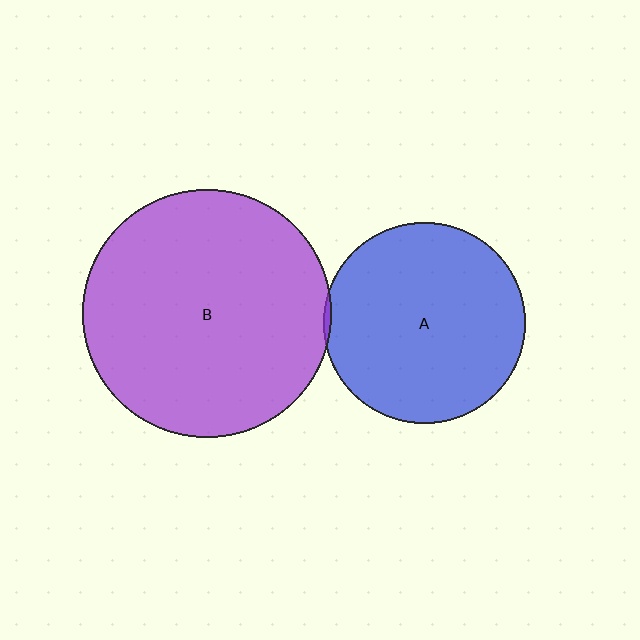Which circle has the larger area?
Circle B (purple).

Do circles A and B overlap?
Yes.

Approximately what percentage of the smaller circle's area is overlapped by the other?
Approximately 5%.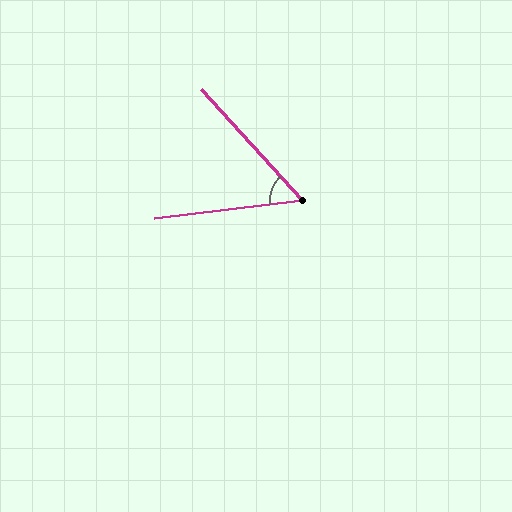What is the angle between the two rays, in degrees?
Approximately 55 degrees.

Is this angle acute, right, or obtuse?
It is acute.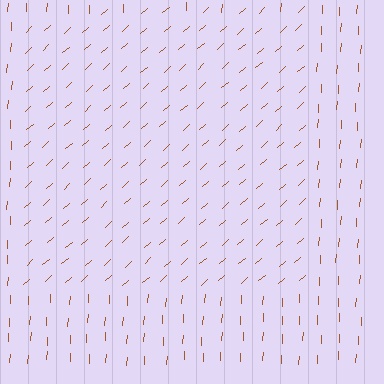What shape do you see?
I see a rectangle.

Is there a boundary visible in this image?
Yes, there is a texture boundary formed by a change in line orientation.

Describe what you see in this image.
The image is filled with small brown line segments. A rectangle region in the image has lines oriented differently from the surrounding lines, creating a visible texture boundary.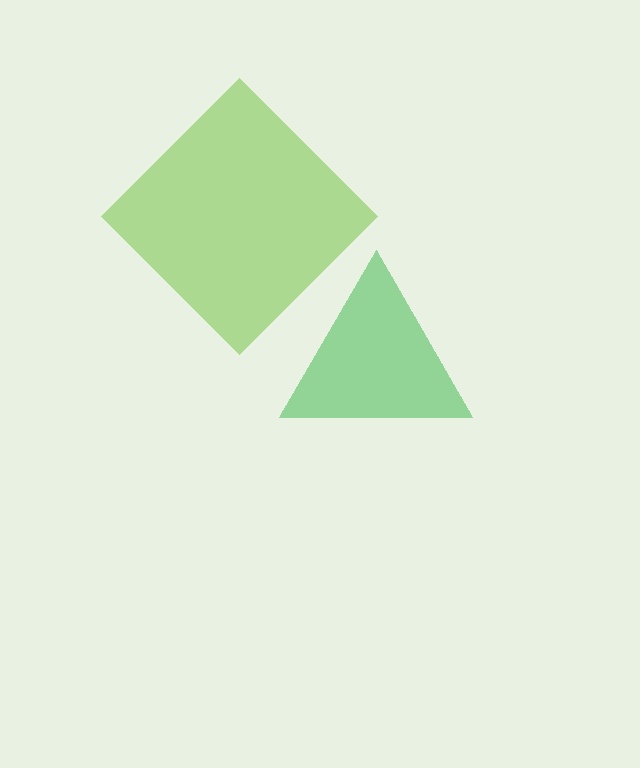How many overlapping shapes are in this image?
There are 2 overlapping shapes in the image.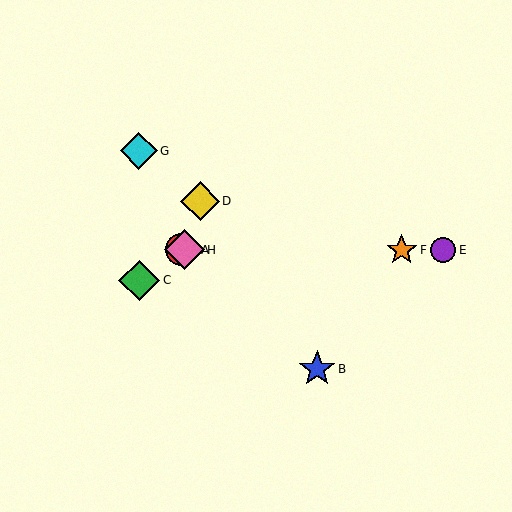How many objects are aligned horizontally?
4 objects (A, E, F, H) are aligned horizontally.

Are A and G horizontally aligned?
No, A is at y≈250 and G is at y≈151.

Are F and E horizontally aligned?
Yes, both are at y≈250.